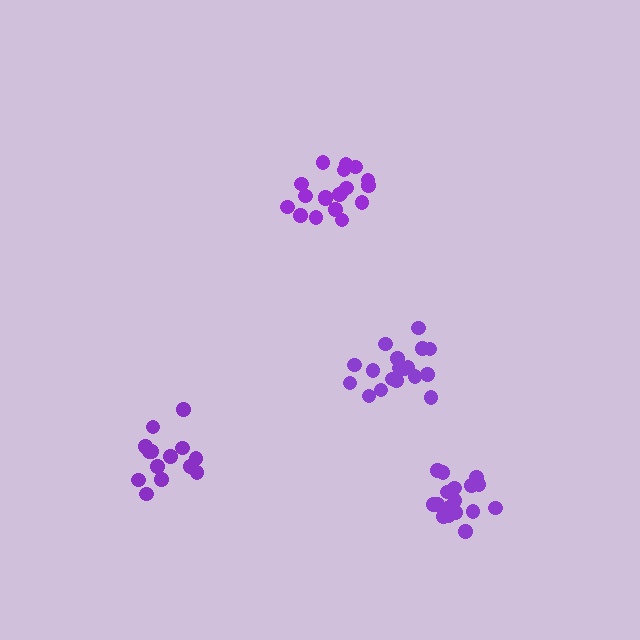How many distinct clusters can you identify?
There are 4 distinct clusters.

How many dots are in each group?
Group 1: 19 dots, Group 2: 19 dots, Group 3: 14 dots, Group 4: 17 dots (69 total).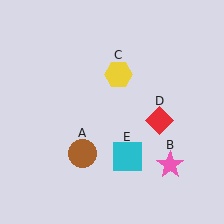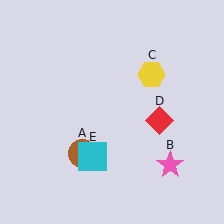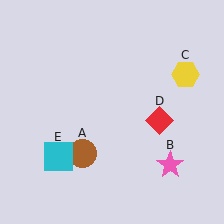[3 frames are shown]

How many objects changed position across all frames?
2 objects changed position: yellow hexagon (object C), cyan square (object E).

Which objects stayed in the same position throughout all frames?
Brown circle (object A) and pink star (object B) and red diamond (object D) remained stationary.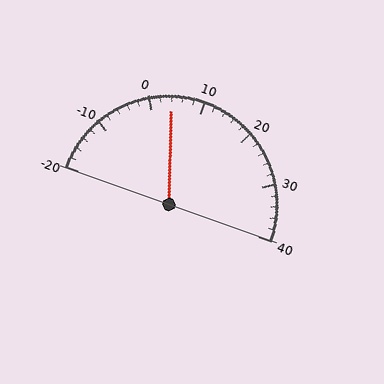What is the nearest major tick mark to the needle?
The nearest major tick mark is 0.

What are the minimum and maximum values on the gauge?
The gauge ranges from -20 to 40.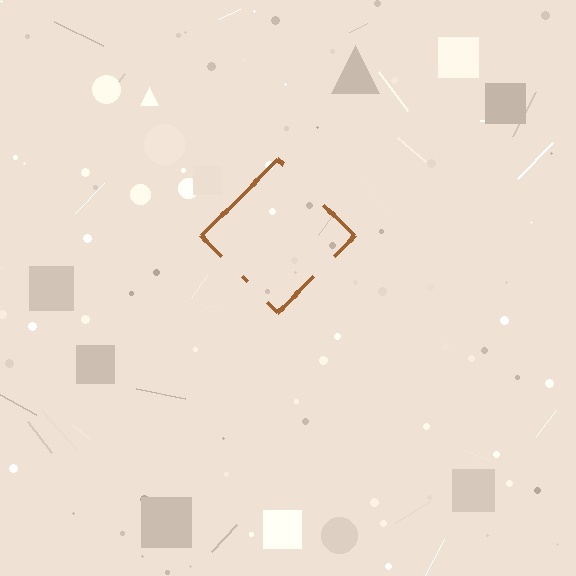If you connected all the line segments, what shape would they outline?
They would outline a diamond.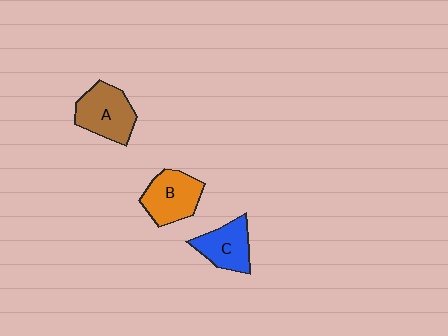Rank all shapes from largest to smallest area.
From largest to smallest: A (brown), B (orange), C (blue).